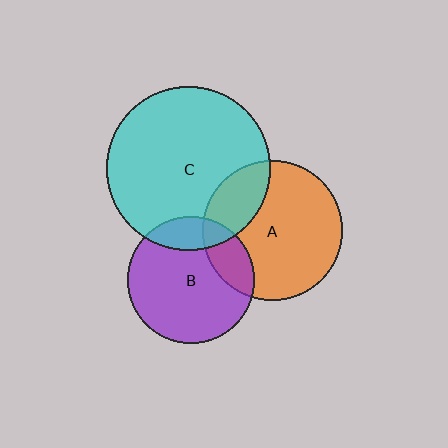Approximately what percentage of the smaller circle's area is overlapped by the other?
Approximately 25%.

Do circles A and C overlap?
Yes.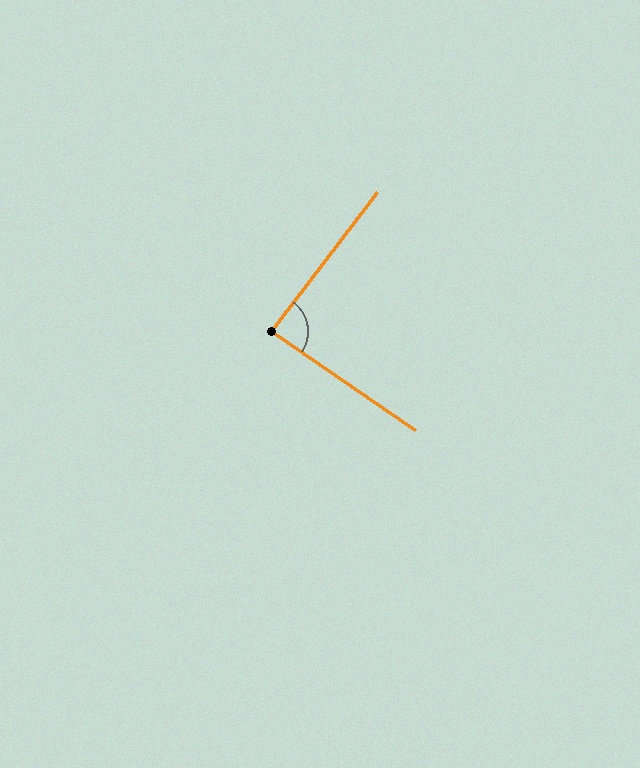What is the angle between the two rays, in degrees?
Approximately 87 degrees.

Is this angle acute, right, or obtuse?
It is approximately a right angle.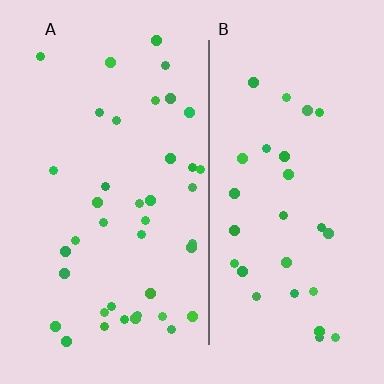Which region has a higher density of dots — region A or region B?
A (the left).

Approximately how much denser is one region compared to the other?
Approximately 1.4× — region A over region B.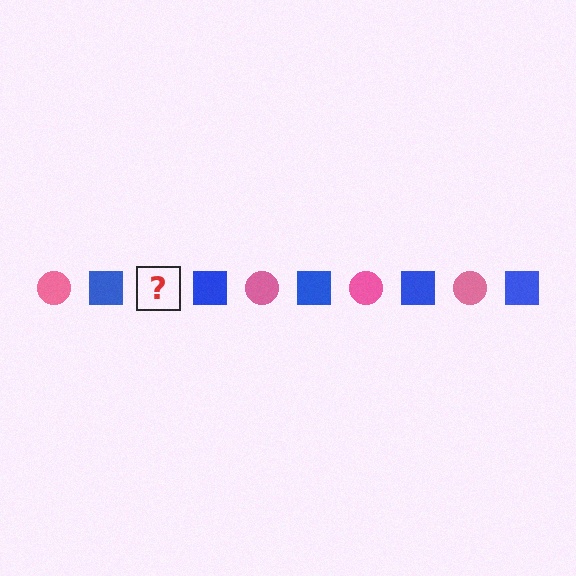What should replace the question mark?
The question mark should be replaced with a pink circle.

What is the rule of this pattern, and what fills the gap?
The rule is that the pattern alternates between pink circle and blue square. The gap should be filled with a pink circle.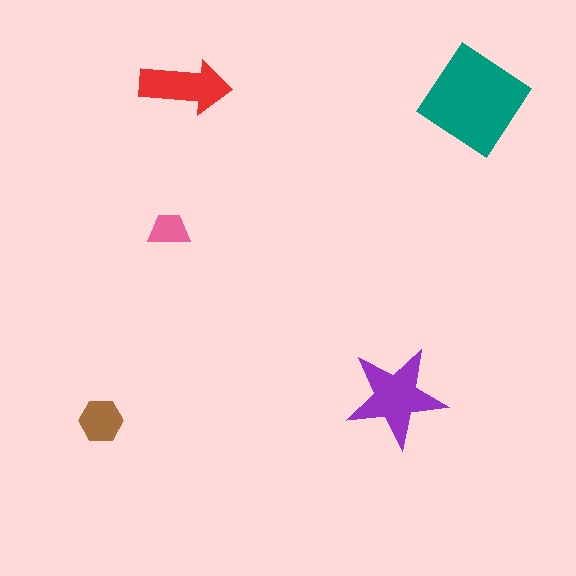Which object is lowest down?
The brown hexagon is bottommost.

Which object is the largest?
The teal diamond.